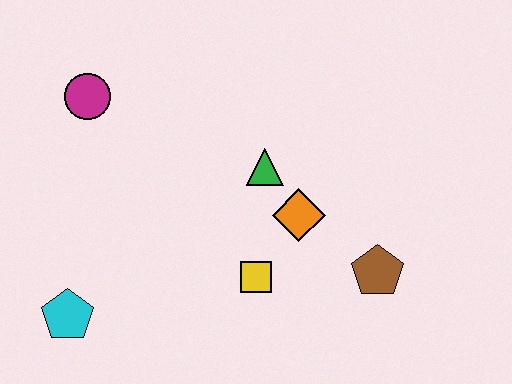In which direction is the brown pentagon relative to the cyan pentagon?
The brown pentagon is to the right of the cyan pentagon.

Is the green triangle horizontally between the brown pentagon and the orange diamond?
No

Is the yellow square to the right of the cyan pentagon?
Yes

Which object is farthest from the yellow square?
The magenta circle is farthest from the yellow square.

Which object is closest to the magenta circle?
The green triangle is closest to the magenta circle.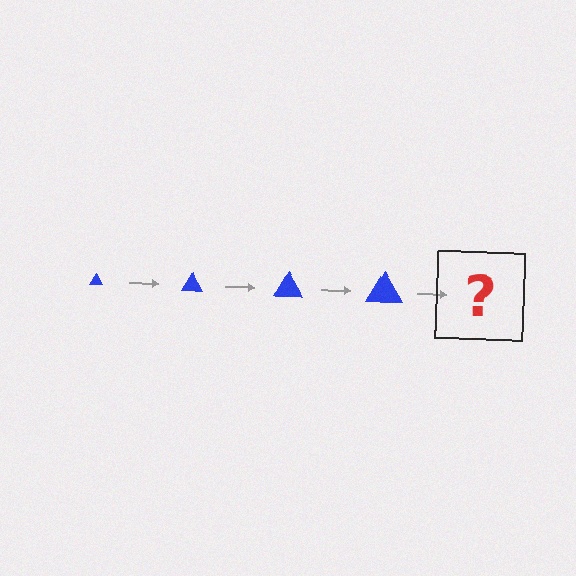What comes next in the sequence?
The next element should be a blue triangle, larger than the previous one.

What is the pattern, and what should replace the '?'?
The pattern is that the triangle gets progressively larger each step. The '?' should be a blue triangle, larger than the previous one.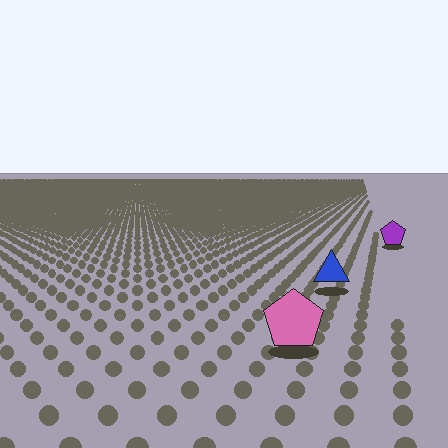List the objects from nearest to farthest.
From nearest to farthest: the pink pentagon, the blue triangle, the purple pentagon.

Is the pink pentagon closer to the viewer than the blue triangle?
Yes. The pink pentagon is closer — you can tell from the texture gradient: the ground texture is coarser near it.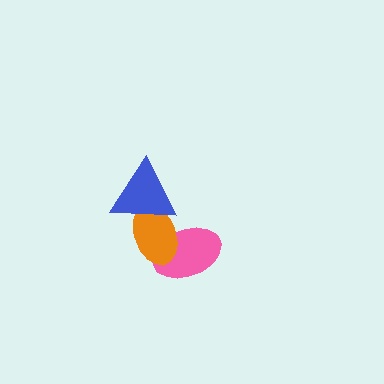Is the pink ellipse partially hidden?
Yes, it is partially covered by another shape.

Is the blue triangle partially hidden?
No, no other shape covers it.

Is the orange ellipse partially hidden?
Yes, it is partially covered by another shape.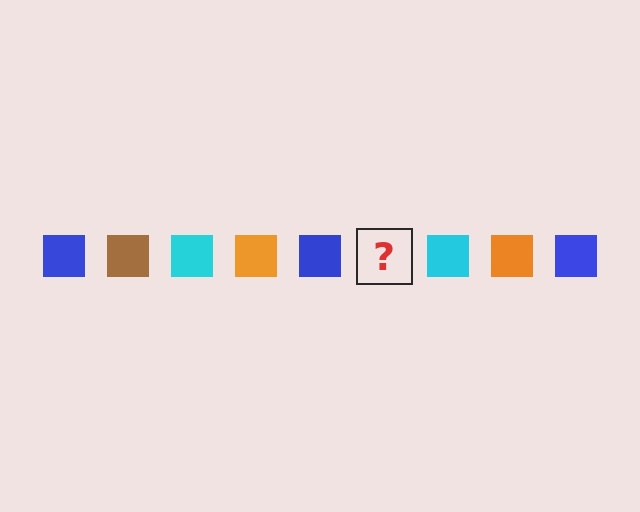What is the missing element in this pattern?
The missing element is a brown square.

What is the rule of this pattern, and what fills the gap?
The rule is that the pattern cycles through blue, brown, cyan, orange squares. The gap should be filled with a brown square.